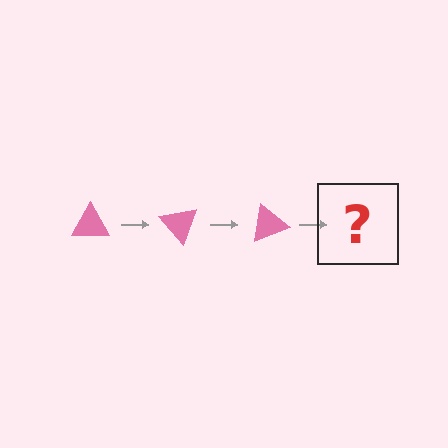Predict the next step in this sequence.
The next step is a pink triangle rotated 150 degrees.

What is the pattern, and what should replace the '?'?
The pattern is that the triangle rotates 50 degrees each step. The '?' should be a pink triangle rotated 150 degrees.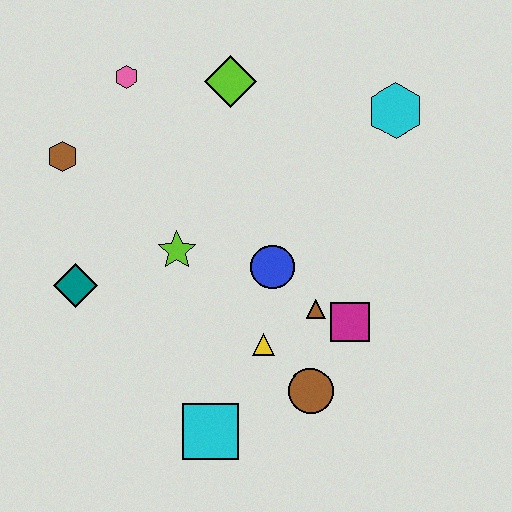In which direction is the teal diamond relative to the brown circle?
The teal diamond is to the left of the brown circle.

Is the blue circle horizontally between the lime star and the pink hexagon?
No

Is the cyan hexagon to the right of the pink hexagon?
Yes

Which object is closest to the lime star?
The blue circle is closest to the lime star.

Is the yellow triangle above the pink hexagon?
No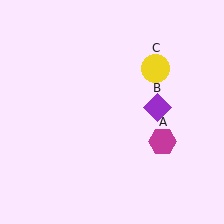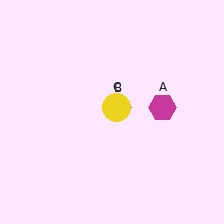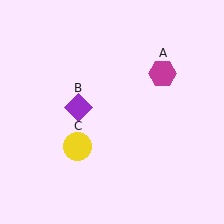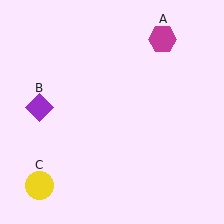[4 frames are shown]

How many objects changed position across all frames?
3 objects changed position: magenta hexagon (object A), purple diamond (object B), yellow circle (object C).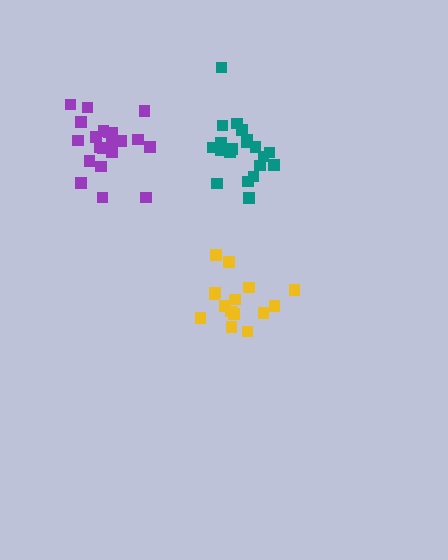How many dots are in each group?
Group 1: 20 dots, Group 2: 21 dots, Group 3: 15 dots (56 total).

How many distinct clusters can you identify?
There are 3 distinct clusters.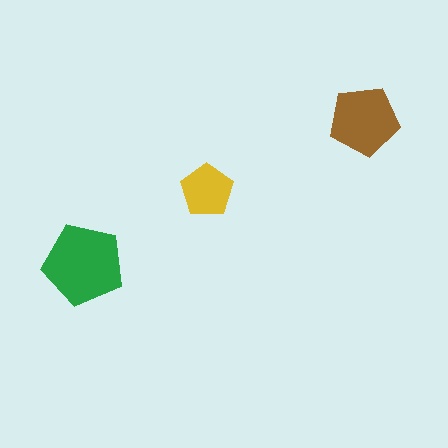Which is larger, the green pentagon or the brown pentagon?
The green one.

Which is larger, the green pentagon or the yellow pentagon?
The green one.